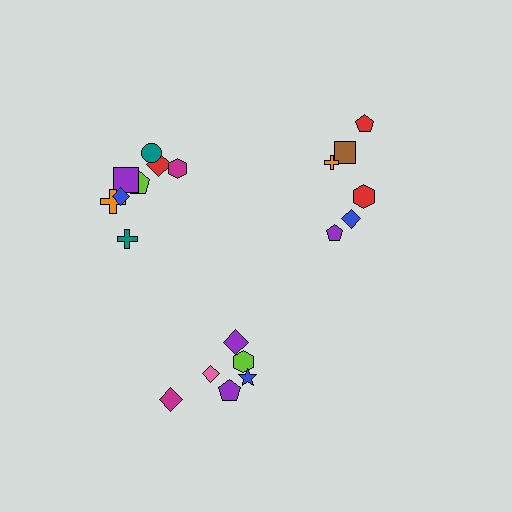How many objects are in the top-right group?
There are 6 objects.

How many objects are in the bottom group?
There are 6 objects.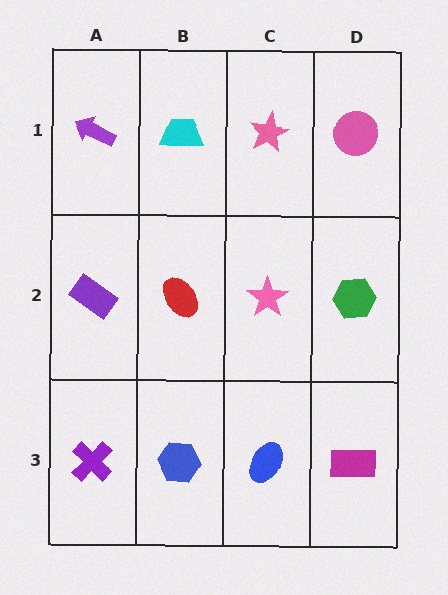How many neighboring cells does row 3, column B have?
3.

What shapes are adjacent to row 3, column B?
A red ellipse (row 2, column B), a purple cross (row 3, column A), a blue ellipse (row 3, column C).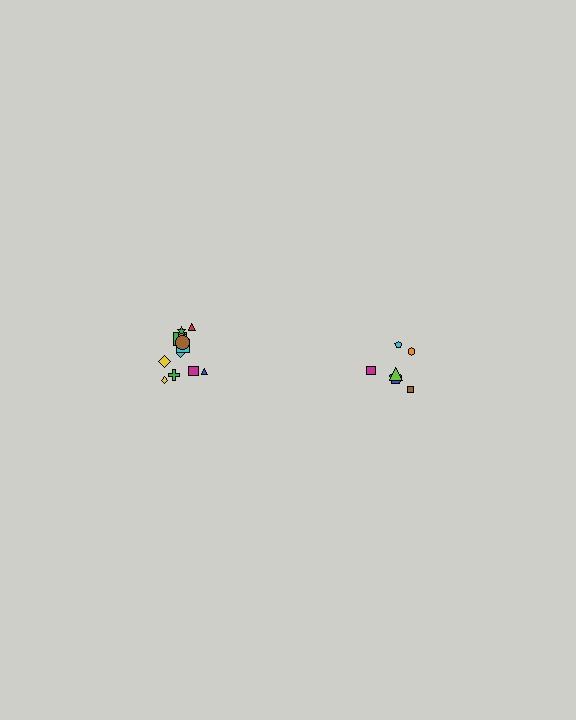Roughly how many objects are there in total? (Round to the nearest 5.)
Roughly 20 objects in total.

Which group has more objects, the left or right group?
The left group.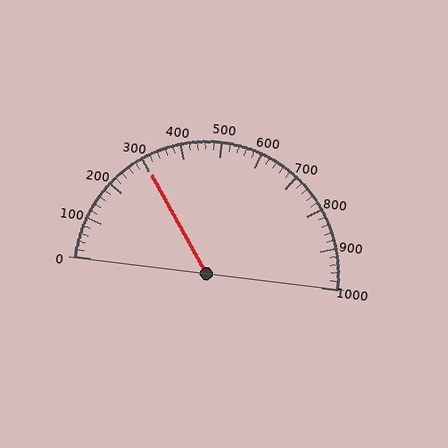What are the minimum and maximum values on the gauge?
The gauge ranges from 0 to 1000.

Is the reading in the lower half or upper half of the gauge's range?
The reading is in the lower half of the range (0 to 1000).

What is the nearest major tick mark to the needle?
The nearest major tick mark is 300.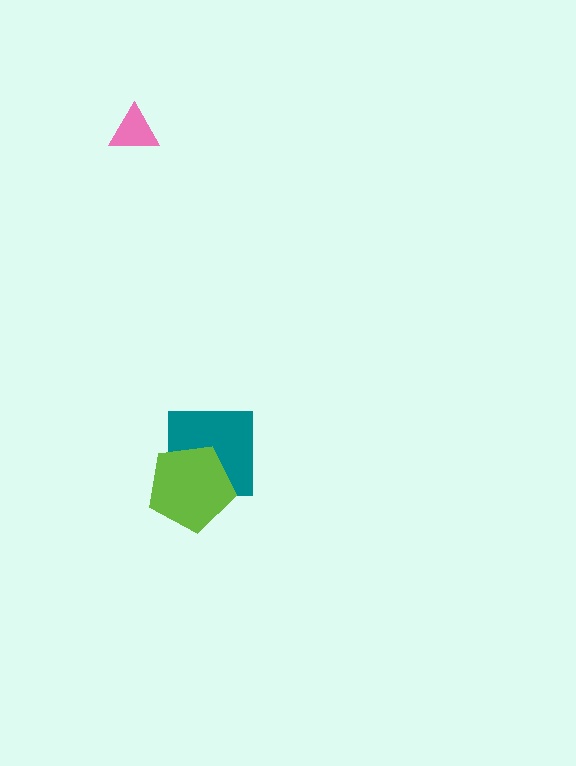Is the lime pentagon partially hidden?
No, no other shape covers it.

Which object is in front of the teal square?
The lime pentagon is in front of the teal square.